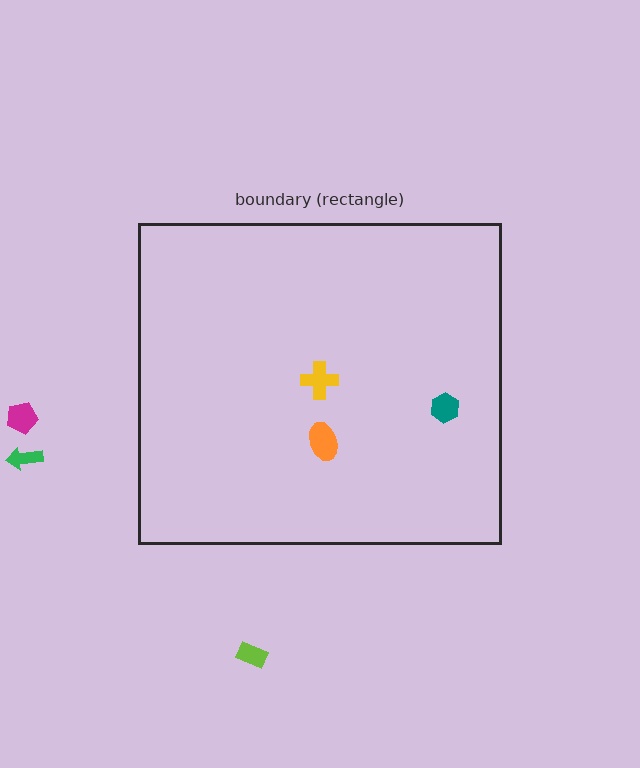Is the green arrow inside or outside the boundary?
Outside.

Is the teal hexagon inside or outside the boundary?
Inside.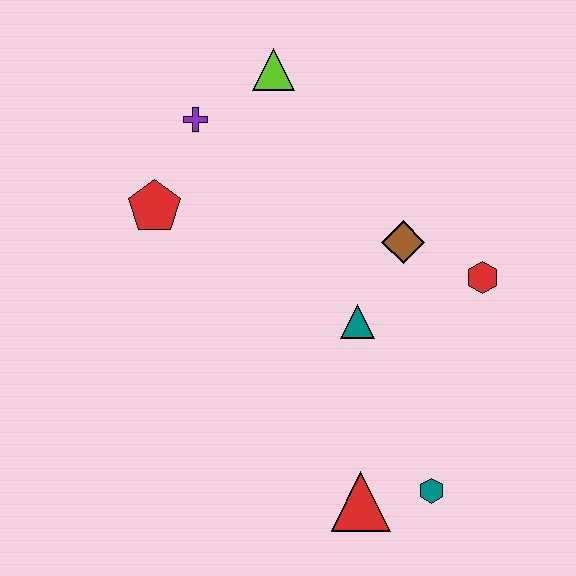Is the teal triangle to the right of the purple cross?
Yes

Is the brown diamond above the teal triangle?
Yes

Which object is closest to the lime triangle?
The purple cross is closest to the lime triangle.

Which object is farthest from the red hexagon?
The red pentagon is farthest from the red hexagon.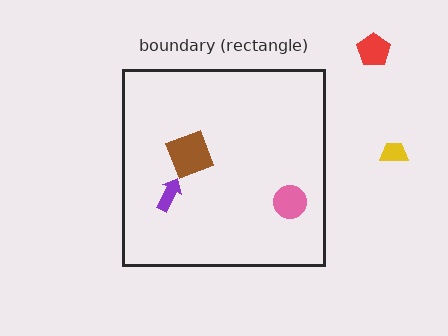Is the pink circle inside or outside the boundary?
Inside.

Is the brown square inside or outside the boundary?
Inside.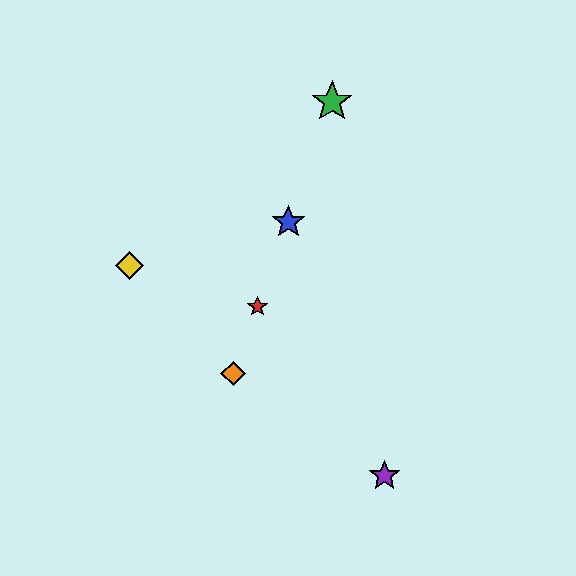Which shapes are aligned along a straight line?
The red star, the blue star, the green star, the orange diamond are aligned along a straight line.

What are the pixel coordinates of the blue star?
The blue star is at (288, 222).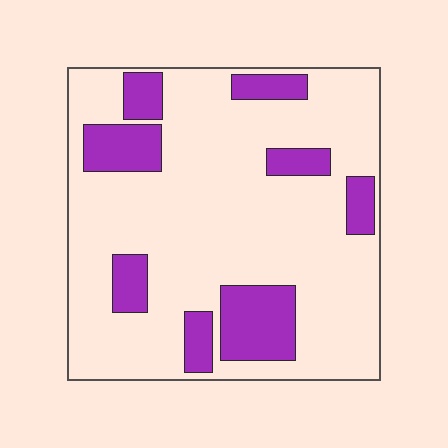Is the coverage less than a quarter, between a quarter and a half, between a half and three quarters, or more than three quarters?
Less than a quarter.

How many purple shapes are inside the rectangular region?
8.